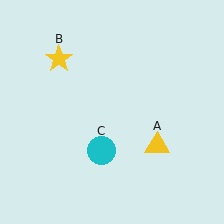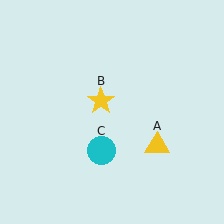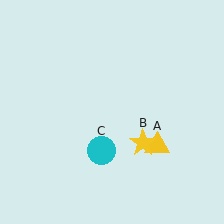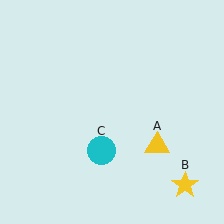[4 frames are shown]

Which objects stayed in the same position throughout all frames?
Yellow triangle (object A) and cyan circle (object C) remained stationary.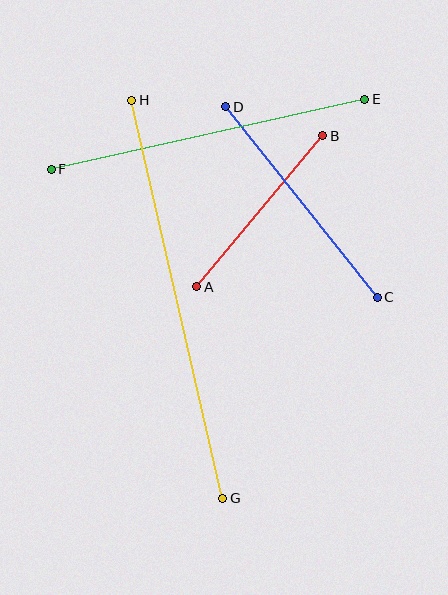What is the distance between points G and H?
The distance is approximately 408 pixels.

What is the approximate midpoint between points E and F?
The midpoint is at approximately (208, 134) pixels.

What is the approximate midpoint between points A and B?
The midpoint is at approximately (260, 211) pixels.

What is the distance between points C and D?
The distance is approximately 244 pixels.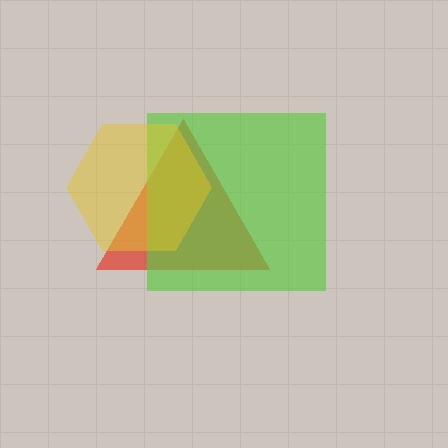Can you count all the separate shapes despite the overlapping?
Yes, there are 3 separate shapes.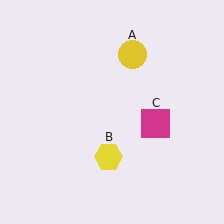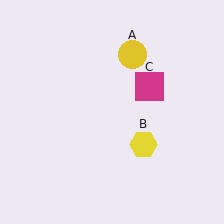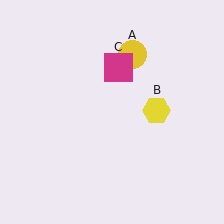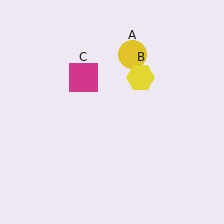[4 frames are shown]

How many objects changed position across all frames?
2 objects changed position: yellow hexagon (object B), magenta square (object C).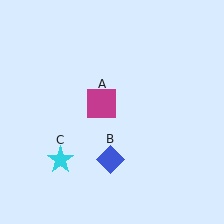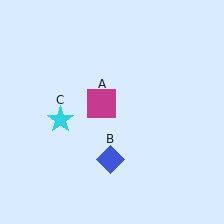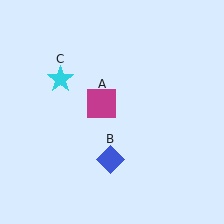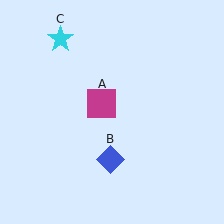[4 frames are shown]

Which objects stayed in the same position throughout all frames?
Magenta square (object A) and blue diamond (object B) remained stationary.